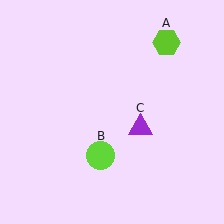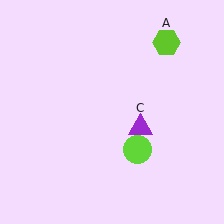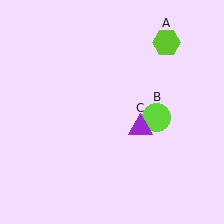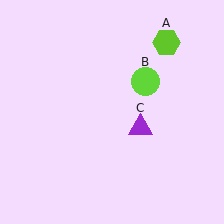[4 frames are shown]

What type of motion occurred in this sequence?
The lime circle (object B) rotated counterclockwise around the center of the scene.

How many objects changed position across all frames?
1 object changed position: lime circle (object B).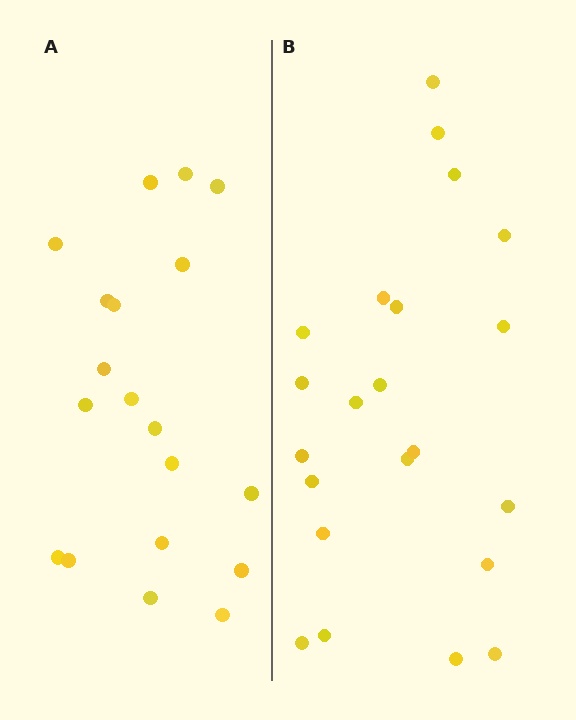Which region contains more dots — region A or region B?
Region B (the right region) has more dots.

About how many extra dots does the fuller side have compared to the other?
Region B has just a few more — roughly 2 or 3 more dots than region A.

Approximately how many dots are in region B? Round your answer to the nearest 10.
About 20 dots. (The exact count is 22, which rounds to 20.)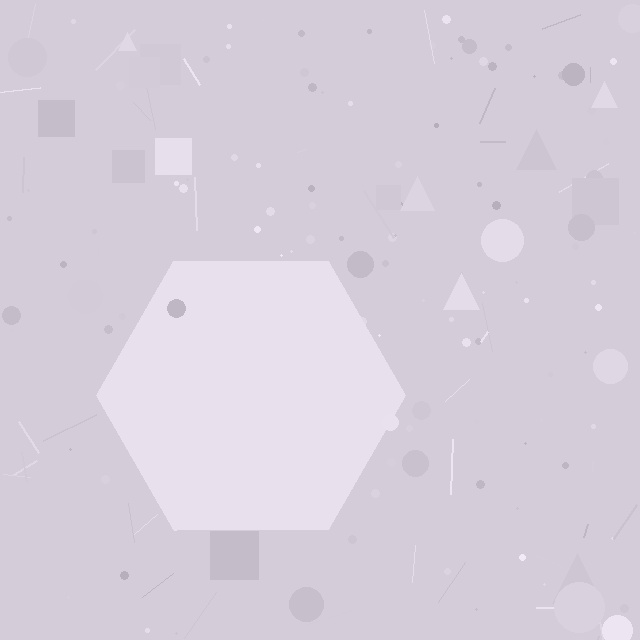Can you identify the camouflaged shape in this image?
The camouflaged shape is a hexagon.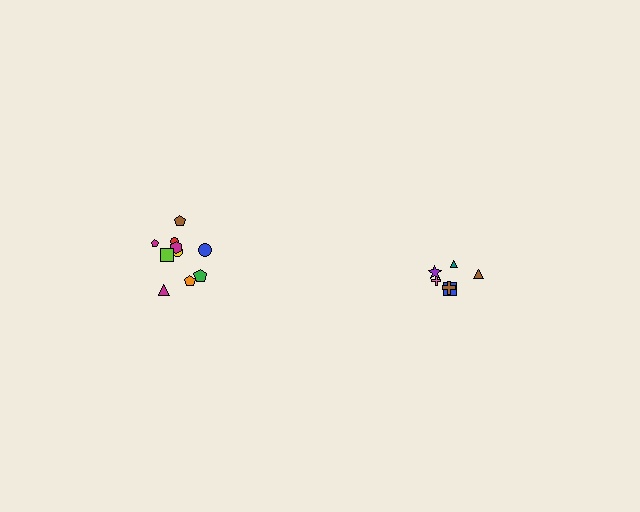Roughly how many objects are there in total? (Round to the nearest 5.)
Roughly 15 objects in total.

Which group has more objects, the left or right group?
The left group.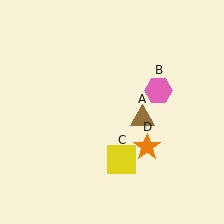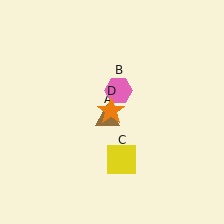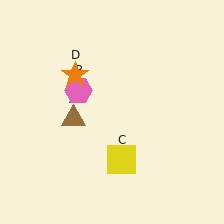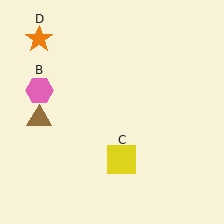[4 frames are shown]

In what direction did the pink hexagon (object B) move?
The pink hexagon (object B) moved left.